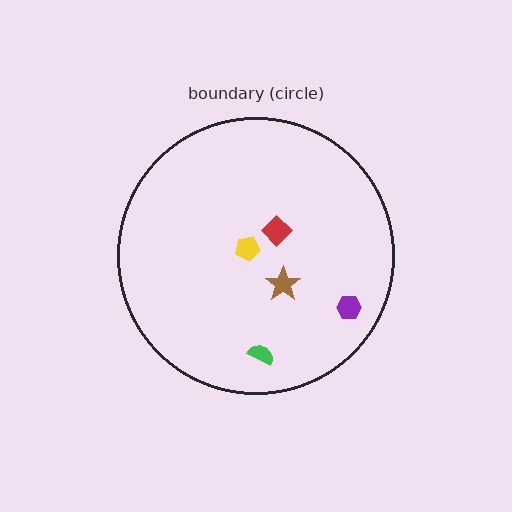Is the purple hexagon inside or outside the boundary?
Inside.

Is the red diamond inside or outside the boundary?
Inside.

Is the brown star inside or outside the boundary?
Inside.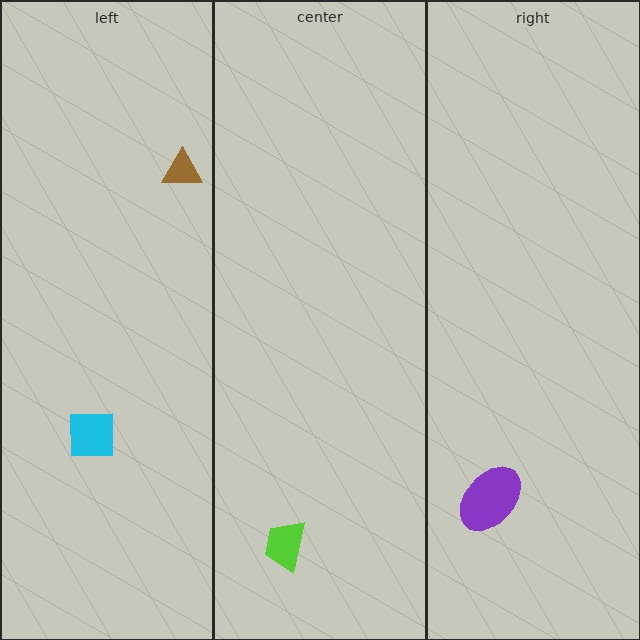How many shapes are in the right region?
1.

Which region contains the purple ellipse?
The right region.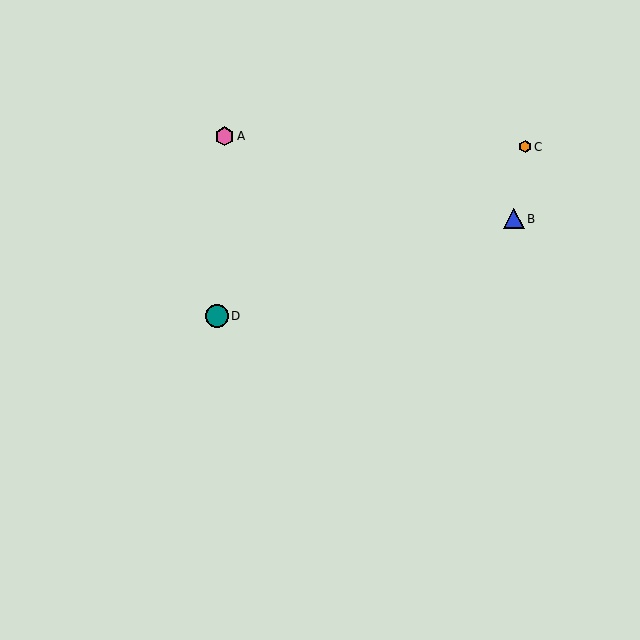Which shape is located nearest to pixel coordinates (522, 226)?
The blue triangle (labeled B) at (514, 219) is nearest to that location.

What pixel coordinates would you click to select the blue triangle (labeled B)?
Click at (514, 219) to select the blue triangle B.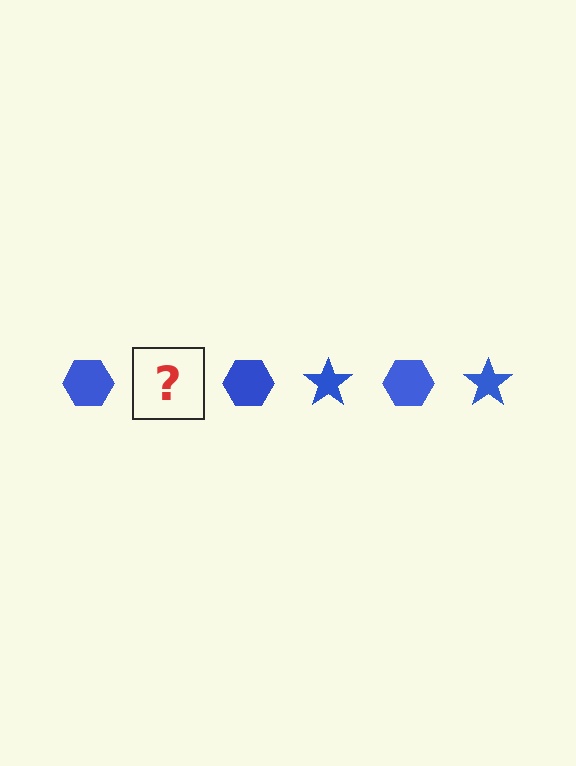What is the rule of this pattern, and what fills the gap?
The rule is that the pattern cycles through hexagon, star shapes in blue. The gap should be filled with a blue star.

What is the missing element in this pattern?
The missing element is a blue star.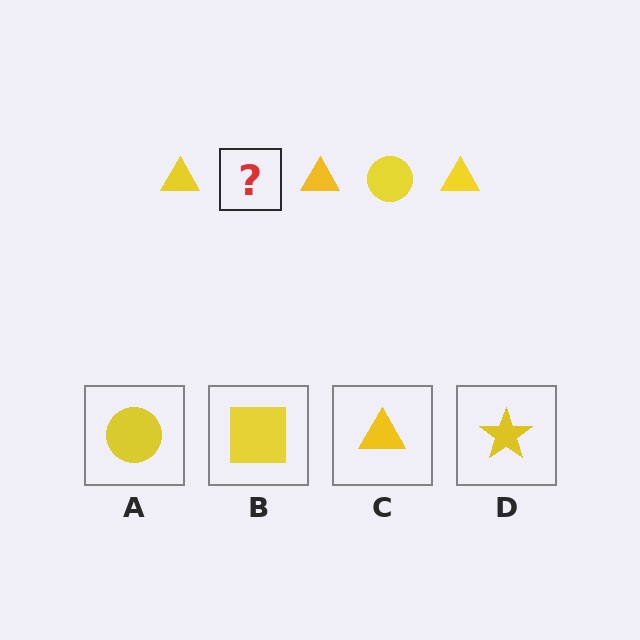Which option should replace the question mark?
Option A.